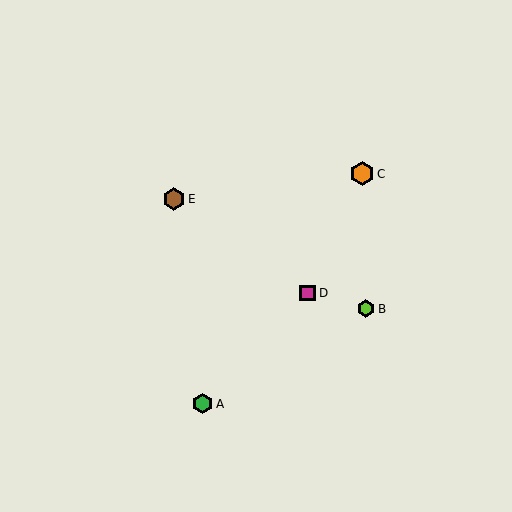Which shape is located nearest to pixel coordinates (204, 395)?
The green hexagon (labeled A) at (203, 404) is nearest to that location.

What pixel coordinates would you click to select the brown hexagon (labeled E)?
Click at (174, 199) to select the brown hexagon E.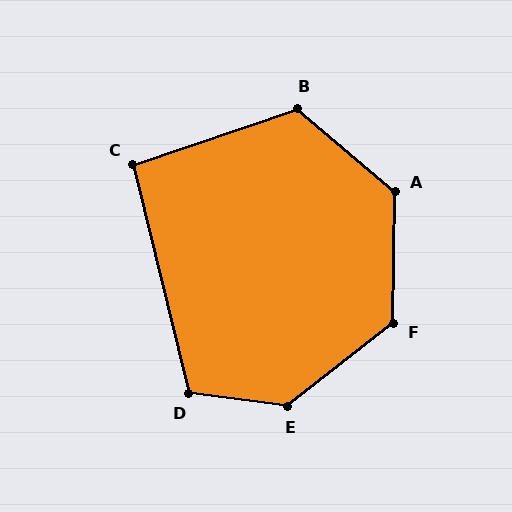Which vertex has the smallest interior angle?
C, at approximately 95 degrees.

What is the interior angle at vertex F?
Approximately 129 degrees (obtuse).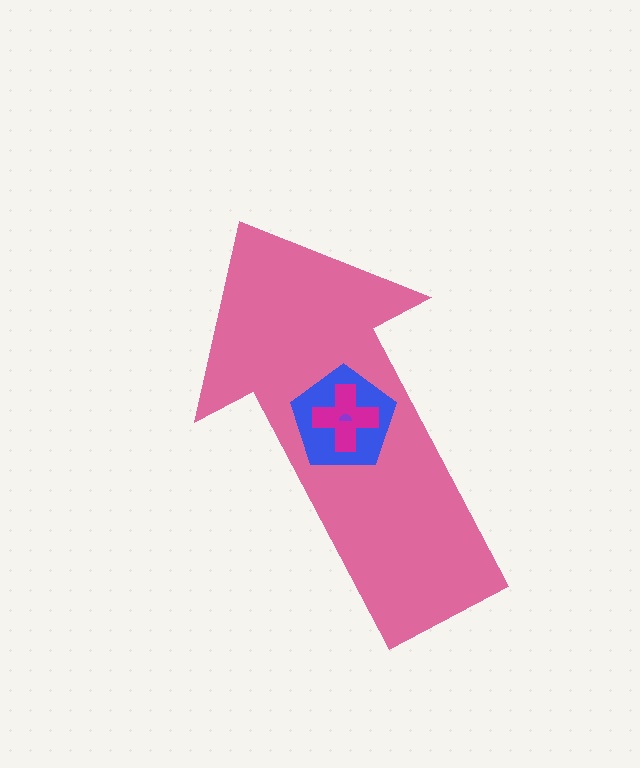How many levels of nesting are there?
4.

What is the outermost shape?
The pink arrow.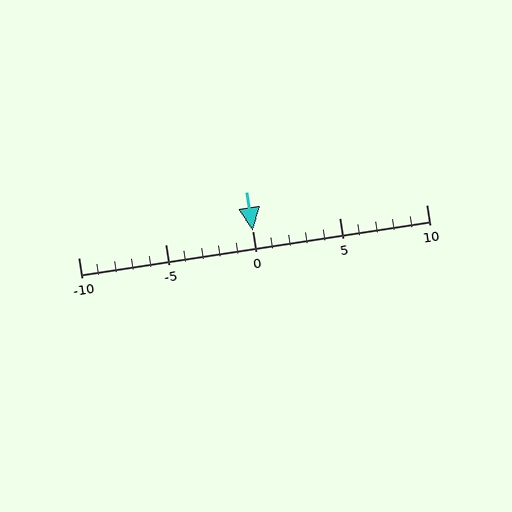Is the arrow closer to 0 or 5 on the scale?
The arrow is closer to 0.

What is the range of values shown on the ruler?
The ruler shows values from -10 to 10.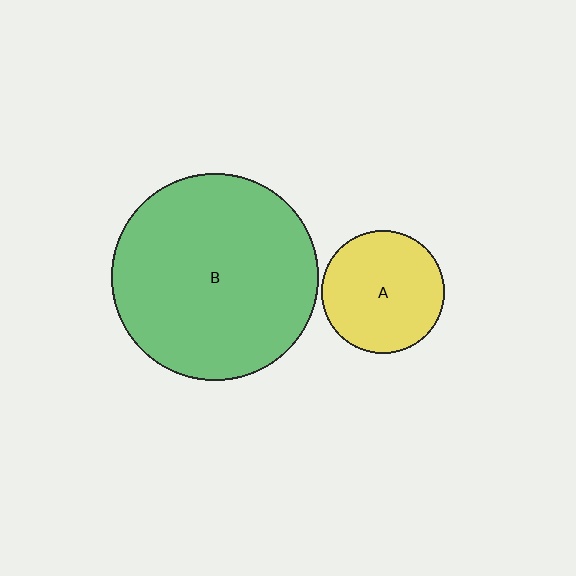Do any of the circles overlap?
No, none of the circles overlap.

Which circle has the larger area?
Circle B (green).